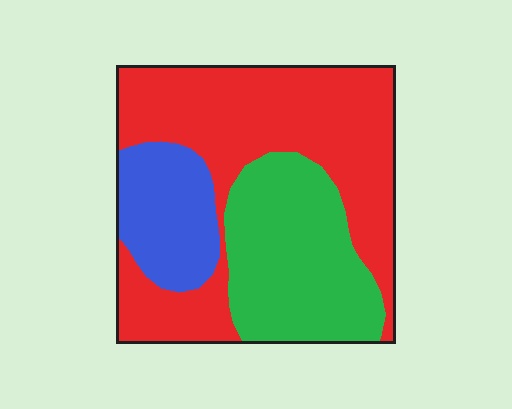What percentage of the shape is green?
Green covers 31% of the shape.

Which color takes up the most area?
Red, at roughly 55%.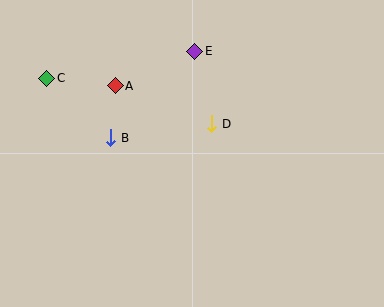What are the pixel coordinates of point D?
Point D is at (212, 124).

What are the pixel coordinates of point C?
Point C is at (47, 79).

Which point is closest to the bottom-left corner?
Point B is closest to the bottom-left corner.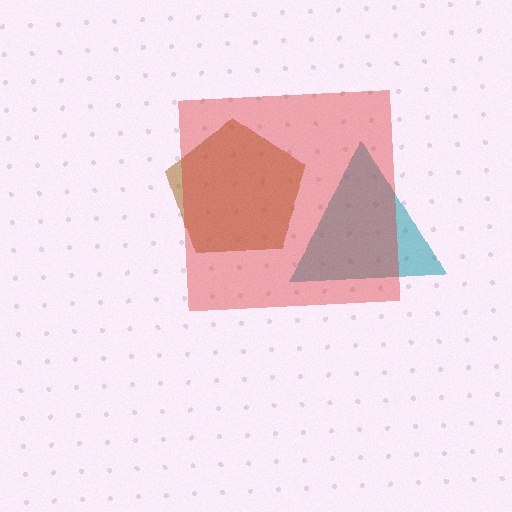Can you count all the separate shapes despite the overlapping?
Yes, there are 3 separate shapes.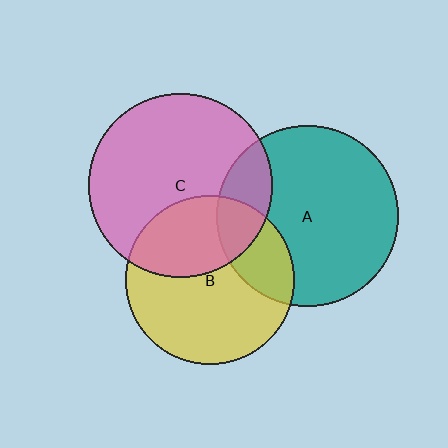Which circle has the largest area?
Circle C (pink).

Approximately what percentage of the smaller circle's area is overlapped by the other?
Approximately 35%.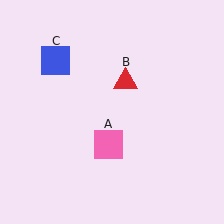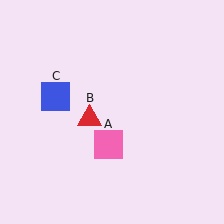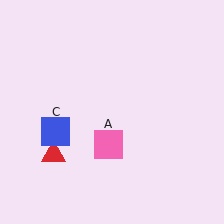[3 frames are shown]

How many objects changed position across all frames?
2 objects changed position: red triangle (object B), blue square (object C).